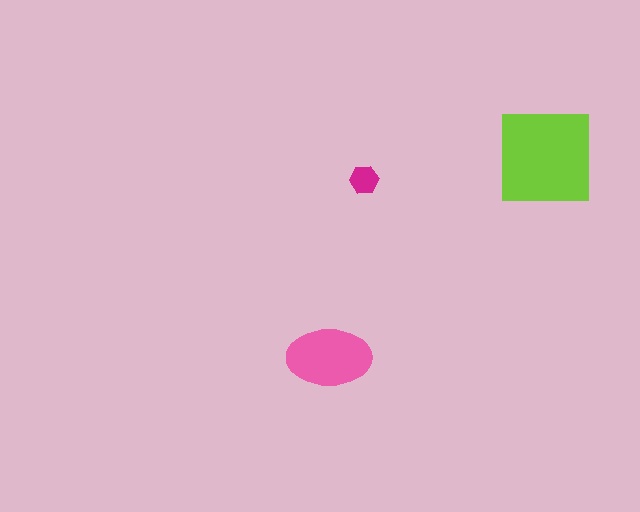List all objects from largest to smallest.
The lime square, the pink ellipse, the magenta hexagon.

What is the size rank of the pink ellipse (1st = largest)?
2nd.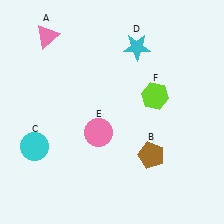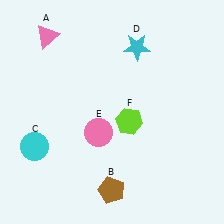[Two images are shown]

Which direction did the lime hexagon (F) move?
The lime hexagon (F) moved left.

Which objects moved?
The objects that moved are: the brown pentagon (B), the lime hexagon (F).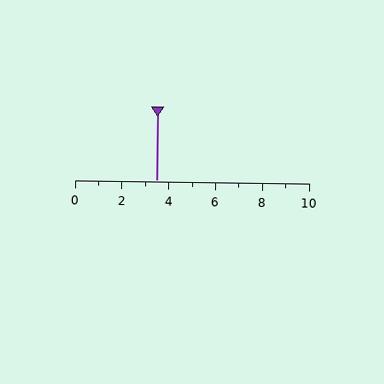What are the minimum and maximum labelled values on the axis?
The axis runs from 0 to 10.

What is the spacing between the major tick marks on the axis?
The major ticks are spaced 2 apart.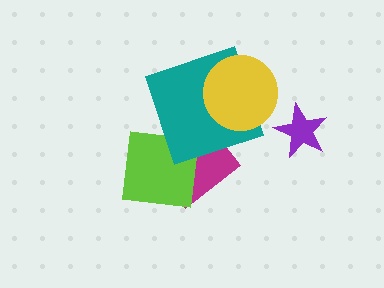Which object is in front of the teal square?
The yellow circle is in front of the teal square.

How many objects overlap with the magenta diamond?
2 objects overlap with the magenta diamond.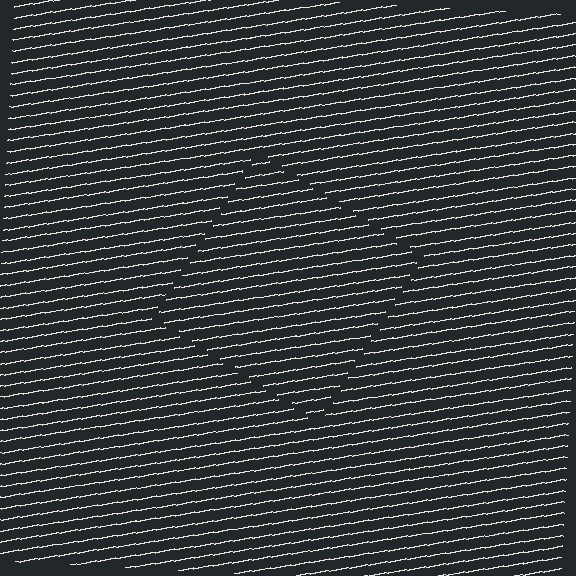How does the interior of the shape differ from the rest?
The interior of the shape contains the same grating, shifted by half a period — the contour is defined by the phase discontinuity where line-ends from the inner and outer gratings abut.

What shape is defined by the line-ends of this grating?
An illusory square. The interior of the shape contains the same grating, shifted by half a period — the contour is defined by the phase discontinuity where line-ends from the inner and outer gratings abut.